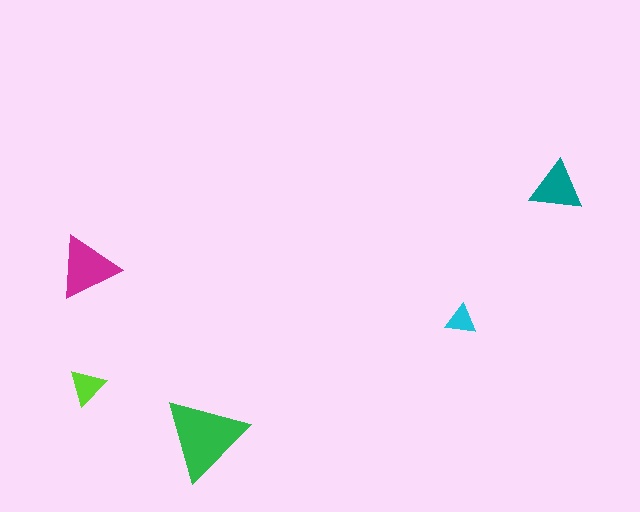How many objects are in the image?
There are 5 objects in the image.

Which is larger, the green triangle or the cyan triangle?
The green one.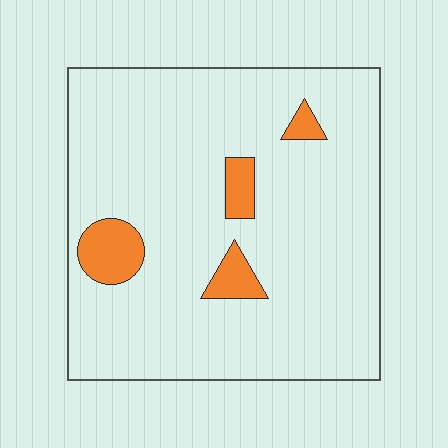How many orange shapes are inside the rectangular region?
4.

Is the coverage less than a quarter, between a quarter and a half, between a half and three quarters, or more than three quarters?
Less than a quarter.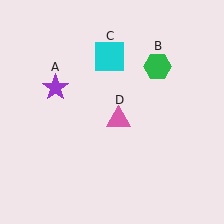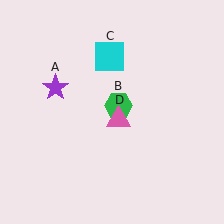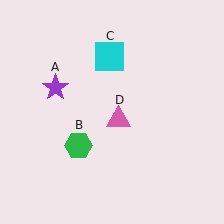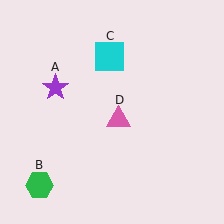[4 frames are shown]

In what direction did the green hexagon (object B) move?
The green hexagon (object B) moved down and to the left.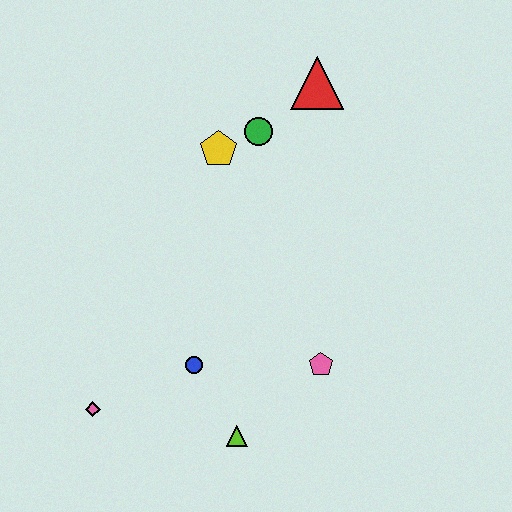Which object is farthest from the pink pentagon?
The red triangle is farthest from the pink pentagon.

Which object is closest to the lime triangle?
The blue circle is closest to the lime triangle.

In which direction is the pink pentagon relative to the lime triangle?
The pink pentagon is to the right of the lime triangle.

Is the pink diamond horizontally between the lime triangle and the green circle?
No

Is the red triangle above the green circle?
Yes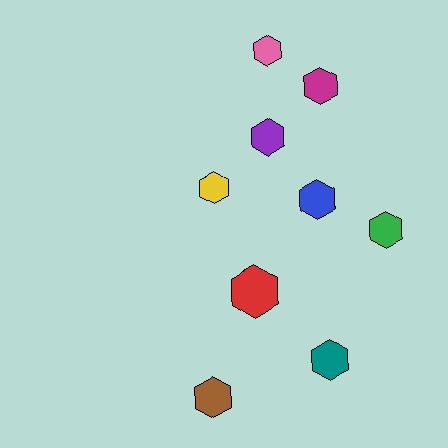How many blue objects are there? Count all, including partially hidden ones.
There is 1 blue object.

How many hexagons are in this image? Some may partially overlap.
There are 9 hexagons.